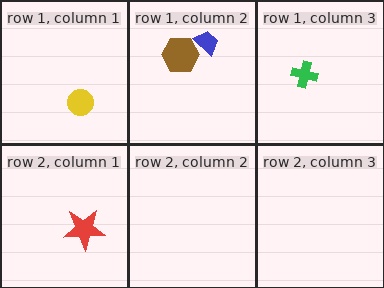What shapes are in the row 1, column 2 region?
The blue trapezoid, the brown hexagon.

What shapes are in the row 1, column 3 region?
The green cross.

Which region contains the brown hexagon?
The row 1, column 2 region.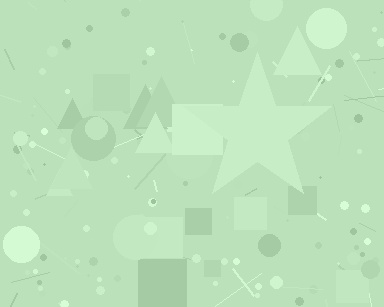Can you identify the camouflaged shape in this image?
The camouflaged shape is a star.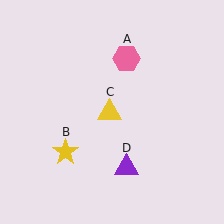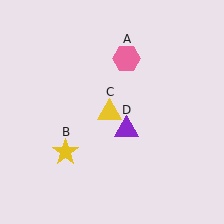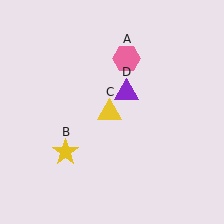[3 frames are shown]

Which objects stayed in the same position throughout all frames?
Pink hexagon (object A) and yellow star (object B) and yellow triangle (object C) remained stationary.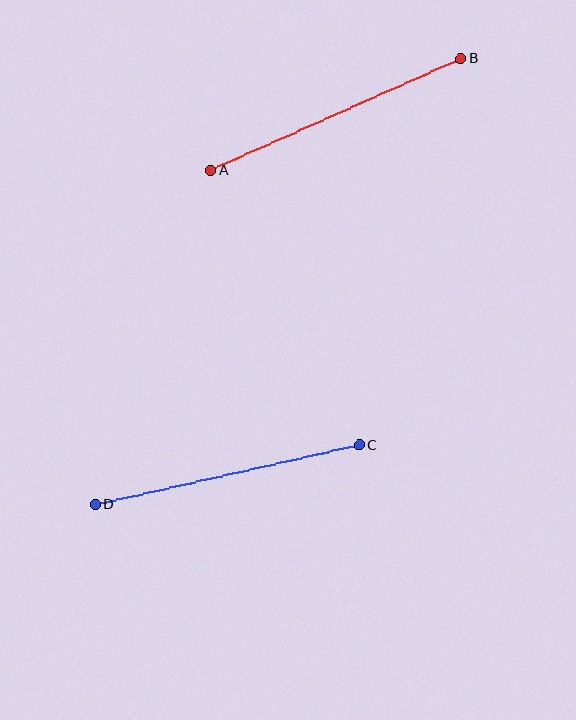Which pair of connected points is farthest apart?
Points A and B are farthest apart.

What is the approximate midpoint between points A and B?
The midpoint is at approximately (336, 115) pixels.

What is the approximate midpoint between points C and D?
The midpoint is at approximately (228, 475) pixels.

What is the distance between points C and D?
The distance is approximately 271 pixels.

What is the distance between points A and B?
The distance is approximately 274 pixels.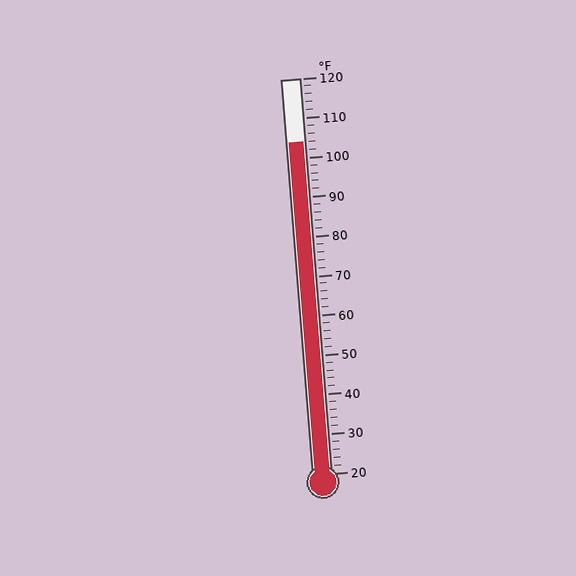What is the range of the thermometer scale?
The thermometer scale ranges from 20°F to 120°F.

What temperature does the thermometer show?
The thermometer shows approximately 104°F.